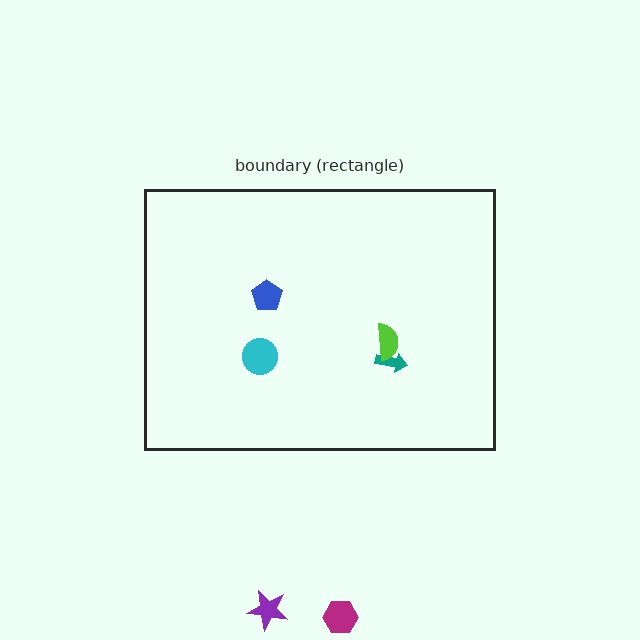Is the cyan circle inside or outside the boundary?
Inside.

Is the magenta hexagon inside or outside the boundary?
Outside.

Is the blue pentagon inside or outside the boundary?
Inside.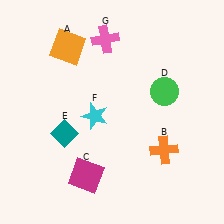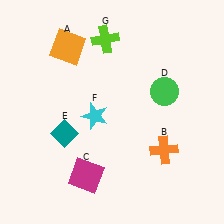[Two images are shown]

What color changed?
The cross (G) changed from pink in Image 1 to lime in Image 2.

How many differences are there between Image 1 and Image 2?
There is 1 difference between the two images.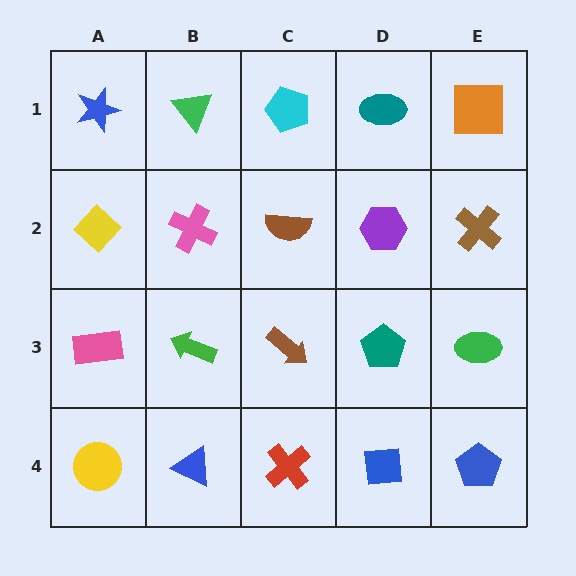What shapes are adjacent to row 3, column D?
A purple hexagon (row 2, column D), a blue square (row 4, column D), a brown arrow (row 3, column C), a green ellipse (row 3, column E).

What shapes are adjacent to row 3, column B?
A pink cross (row 2, column B), a blue triangle (row 4, column B), a pink rectangle (row 3, column A), a brown arrow (row 3, column C).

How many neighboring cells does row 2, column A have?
3.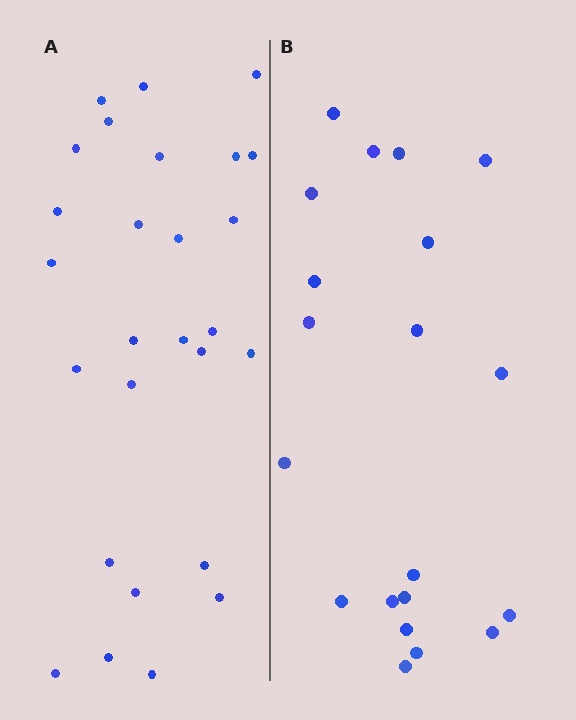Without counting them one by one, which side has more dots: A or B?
Region A (the left region) has more dots.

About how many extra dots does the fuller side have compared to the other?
Region A has roughly 8 or so more dots than region B.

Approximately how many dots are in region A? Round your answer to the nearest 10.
About 30 dots. (The exact count is 27, which rounds to 30.)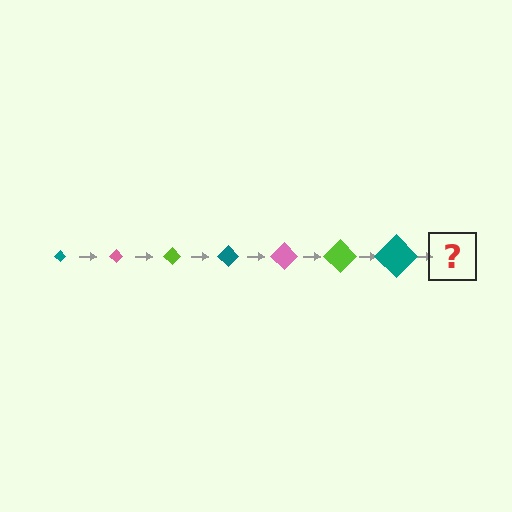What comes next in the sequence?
The next element should be a pink diamond, larger than the previous one.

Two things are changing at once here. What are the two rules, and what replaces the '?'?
The two rules are that the diamond grows larger each step and the color cycles through teal, pink, and lime. The '?' should be a pink diamond, larger than the previous one.